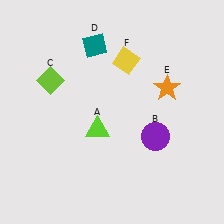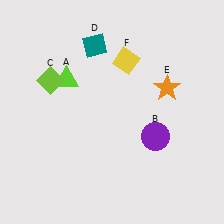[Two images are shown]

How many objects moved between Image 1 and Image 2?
1 object moved between the two images.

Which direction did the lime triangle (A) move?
The lime triangle (A) moved up.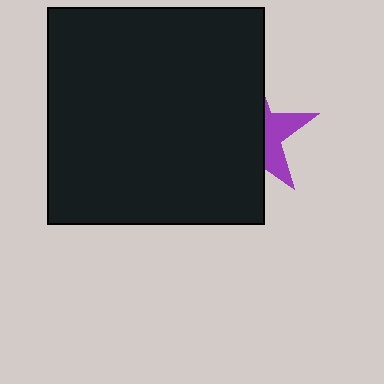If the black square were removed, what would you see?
You would see the complete purple star.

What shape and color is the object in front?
The object in front is a black square.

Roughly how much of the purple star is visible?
A small part of it is visible (roughly 33%).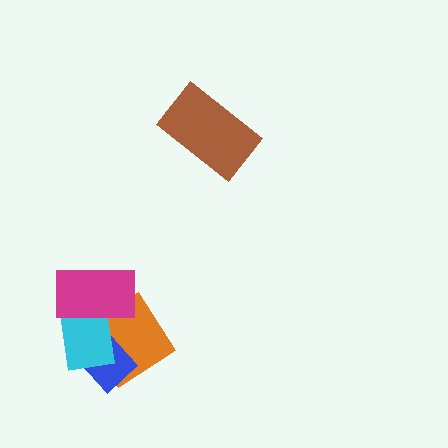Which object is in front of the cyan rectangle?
The magenta rectangle is in front of the cyan rectangle.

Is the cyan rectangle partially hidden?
Yes, it is partially covered by another shape.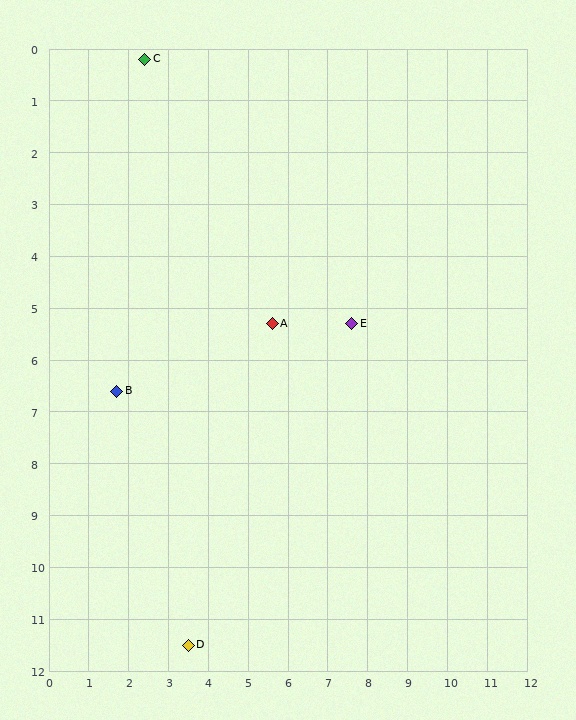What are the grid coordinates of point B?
Point B is at approximately (1.7, 6.6).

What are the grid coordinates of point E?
Point E is at approximately (7.6, 5.3).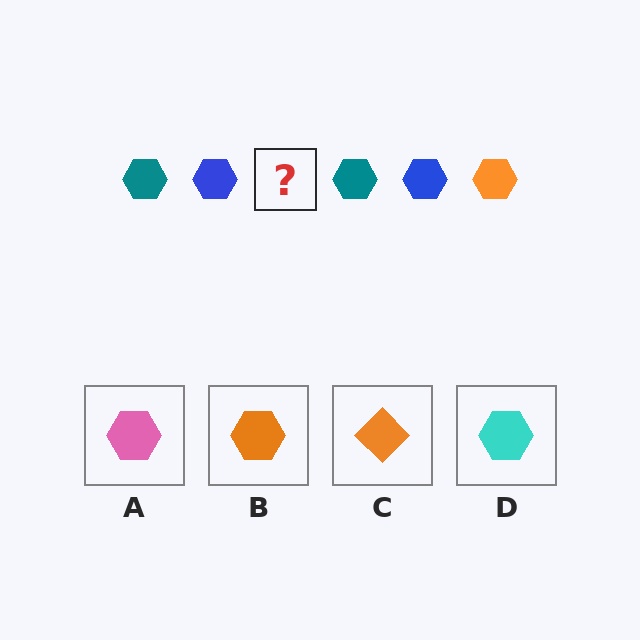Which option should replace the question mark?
Option B.